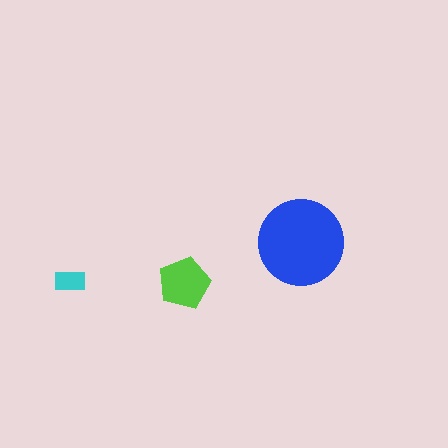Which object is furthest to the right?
The blue circle is rightmost.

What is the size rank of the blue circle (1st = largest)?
1st.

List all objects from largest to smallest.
The blue circle, the lime pentagon, the cyan rectangle.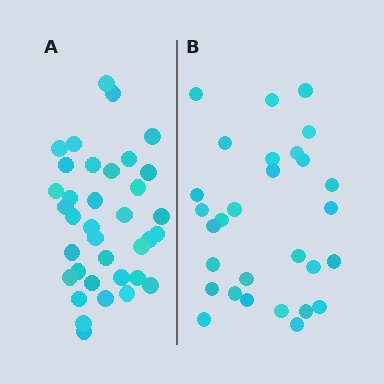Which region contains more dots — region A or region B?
Region A (the left region) has more dots.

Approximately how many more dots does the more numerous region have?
Region A has roughly 8 or so more dots than region B.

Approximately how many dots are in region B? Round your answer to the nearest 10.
About 30 dots. (The exact count is 29, which rounds to 30.)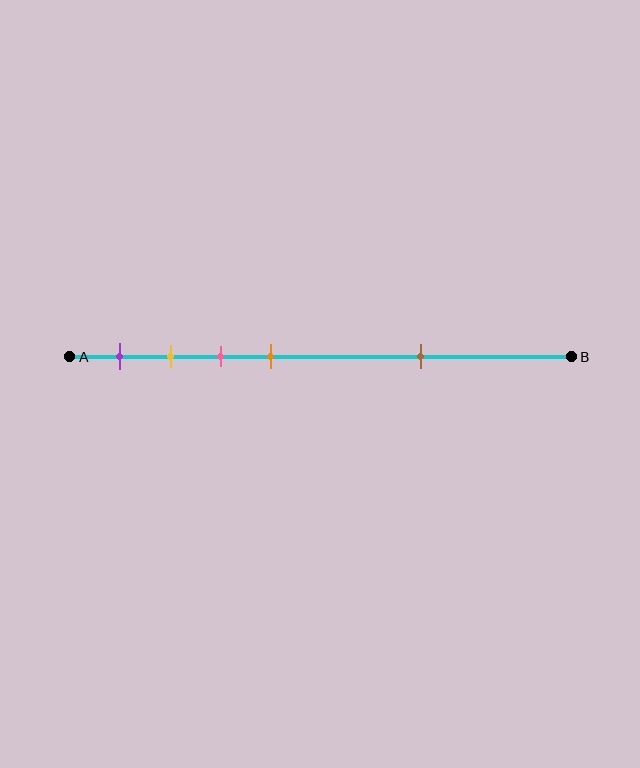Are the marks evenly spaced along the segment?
No, the marks are not evenly spaced.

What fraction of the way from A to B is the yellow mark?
The yellow mark is approximately 20% (0.2) of the way from A to B.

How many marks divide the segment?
There are 5 marks dividing the segment.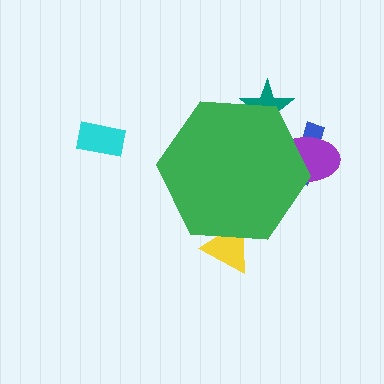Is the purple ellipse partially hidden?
Yes, the purple ellipse is partially hidden behind the green hexagon.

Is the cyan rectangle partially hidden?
No, the cyan rectangle is fully visible.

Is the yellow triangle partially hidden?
Yes, the yellow triangle is partially hidden behind the green hexagon.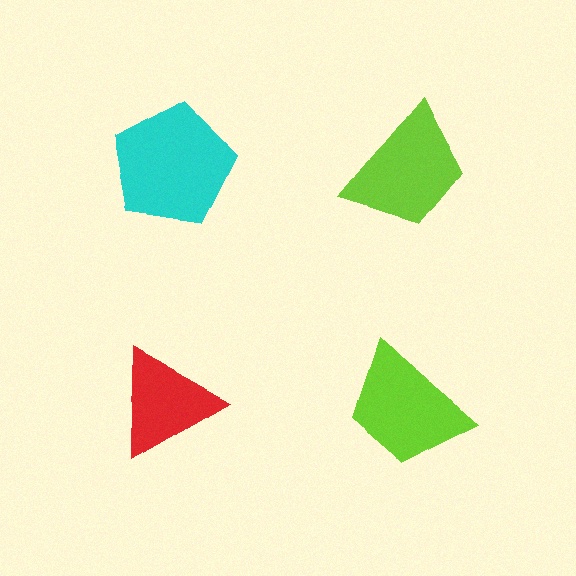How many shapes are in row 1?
2 shapes.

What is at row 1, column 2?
A lime trapezoid.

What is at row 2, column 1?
A red triangle.